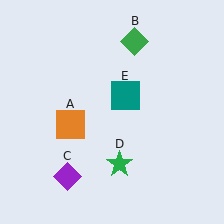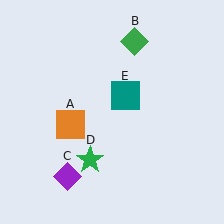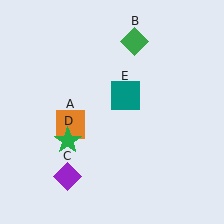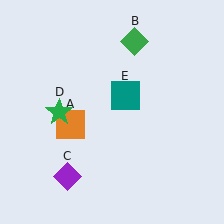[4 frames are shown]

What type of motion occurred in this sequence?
The green star (object D) rotated clockwise around the center of the scene.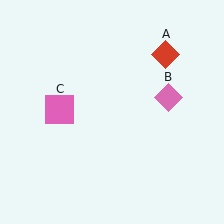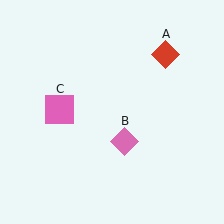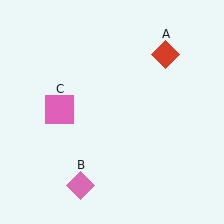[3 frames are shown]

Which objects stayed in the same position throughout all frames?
Red diamond (object A) and pink square (object C) remained stationary.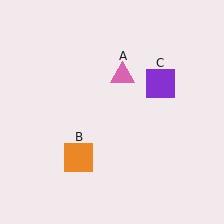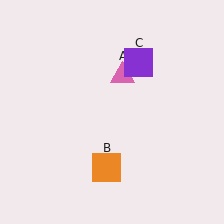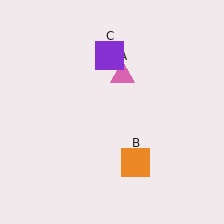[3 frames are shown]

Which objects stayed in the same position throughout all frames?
Pink triangle (object A) remained stationary.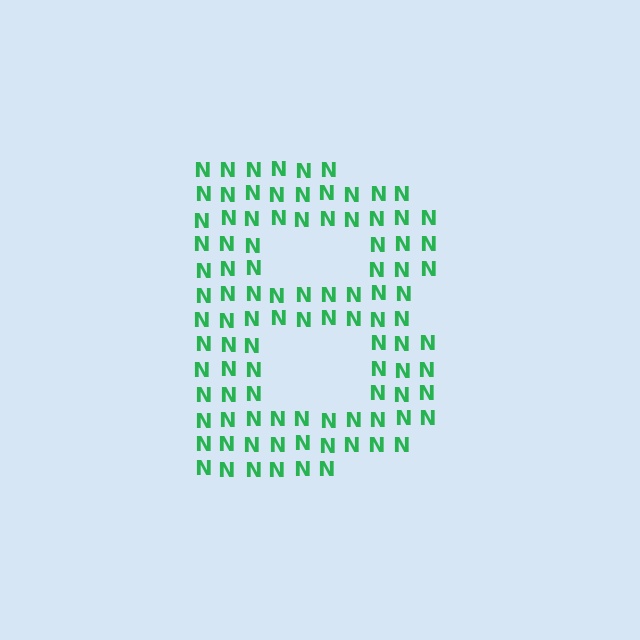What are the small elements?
The small elements are letter N's.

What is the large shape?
The large shape is the letter B.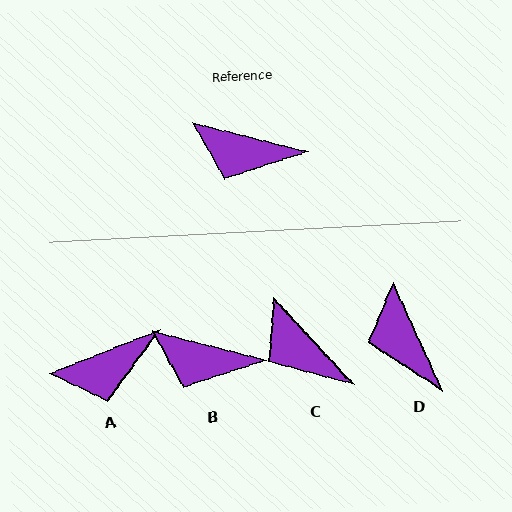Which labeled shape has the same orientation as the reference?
B.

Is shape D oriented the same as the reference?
No, it is off by about 52 degrees.